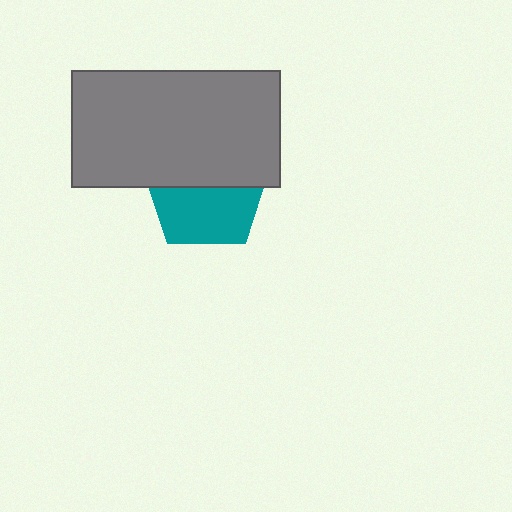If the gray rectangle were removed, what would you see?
You would see the complete teal pentagon.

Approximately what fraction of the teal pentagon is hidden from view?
Roughly 49% of the teal pentagon is hidden behind the gray rectangle.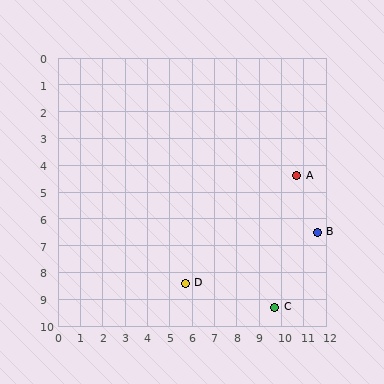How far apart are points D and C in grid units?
Points D and C are about 4.1 grid units apart.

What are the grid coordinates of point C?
Point C is at approximately (9.7, 9.3).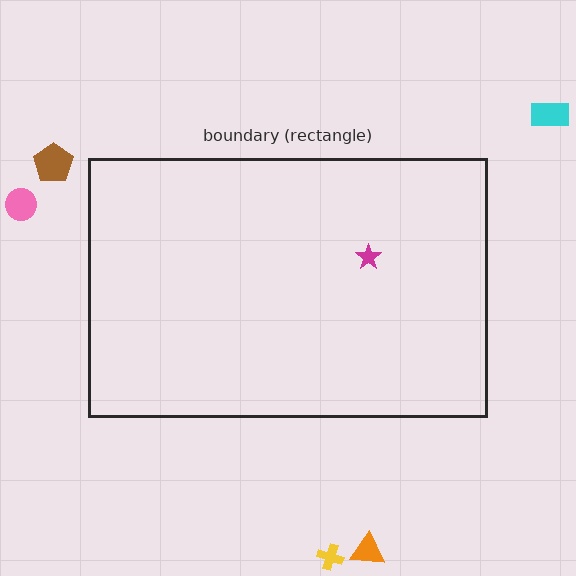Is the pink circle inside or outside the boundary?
Outside.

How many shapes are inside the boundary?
1 inside, 5 outside.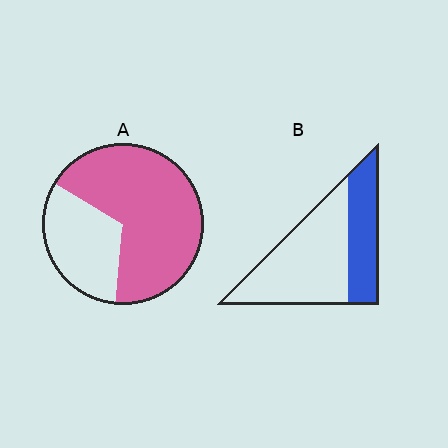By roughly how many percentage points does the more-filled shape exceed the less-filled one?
By roughly 35 percentage points (A over B).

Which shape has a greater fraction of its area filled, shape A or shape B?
Shape A.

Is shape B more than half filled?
No.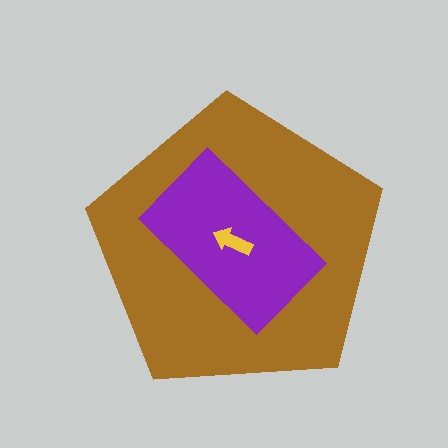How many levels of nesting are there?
3.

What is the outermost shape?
The brown pentagon.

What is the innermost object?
The yellow arrow.